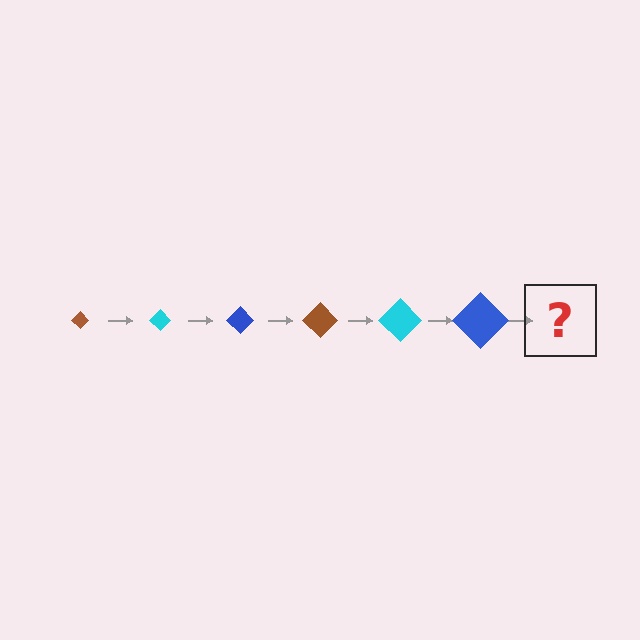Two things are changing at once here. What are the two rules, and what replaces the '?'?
The two rules are that the diamond grows larger each step and the color cycles through brown, cyan, and blue. The '?' should be a brown diamond, larger than the previous one.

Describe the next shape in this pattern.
It should be a brown diamond, larger than the previous one.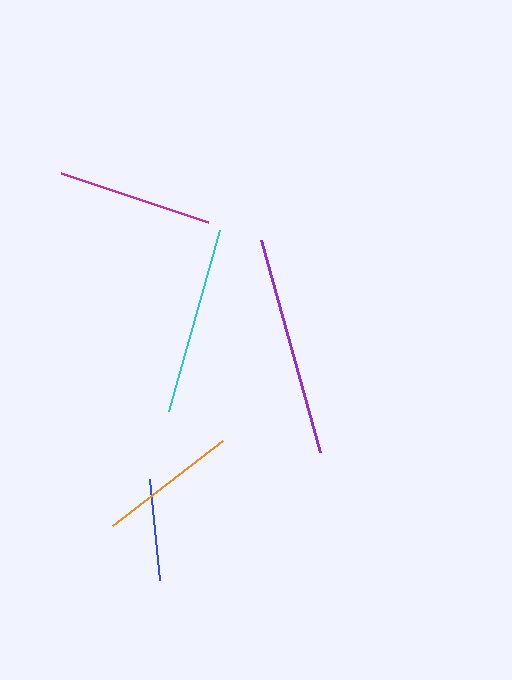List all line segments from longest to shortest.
From longest to shortest: purple, cyan, magenta, orange, blue.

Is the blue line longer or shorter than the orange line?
The orange line is longer than the blue line.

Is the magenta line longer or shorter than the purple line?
The purple line is longer than the magenta line.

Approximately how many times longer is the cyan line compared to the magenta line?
The cyan line is approximately 1.2 times the length of the magenta line.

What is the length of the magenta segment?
The magenta segment is approximately 155 pixels long.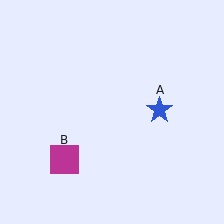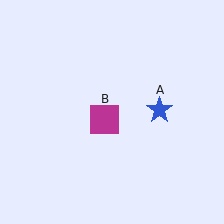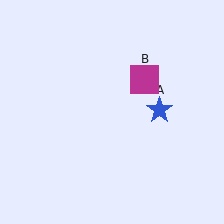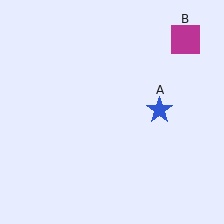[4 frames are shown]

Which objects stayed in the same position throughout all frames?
Blue star (object A) remained stationary.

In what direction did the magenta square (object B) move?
The magenta square (object B) moved up and to the right.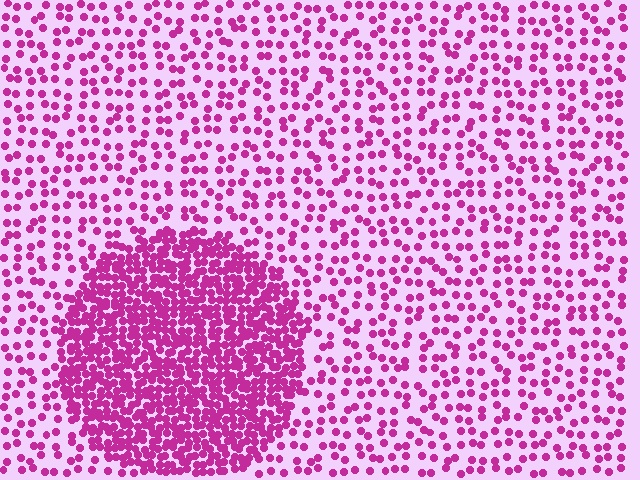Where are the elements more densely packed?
The elements are more densely packed inside the circle boundary.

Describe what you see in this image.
The image contains small magenta elements arranged at two different densities. A circle-shaped region is visible where the elements are more densely packed than the surrounding area.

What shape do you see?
I see a circle.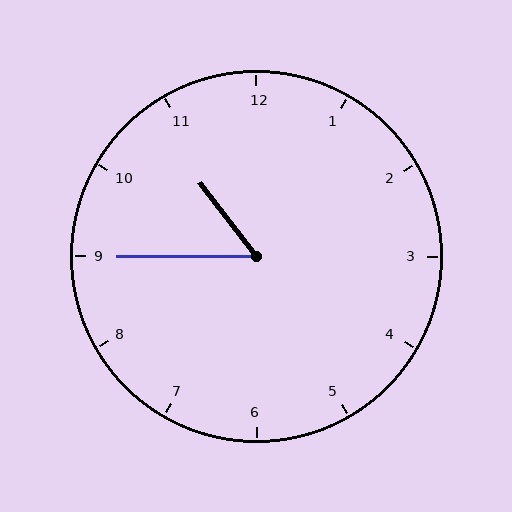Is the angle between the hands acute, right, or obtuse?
It is acute.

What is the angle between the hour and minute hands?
Approximately 52 degrees.